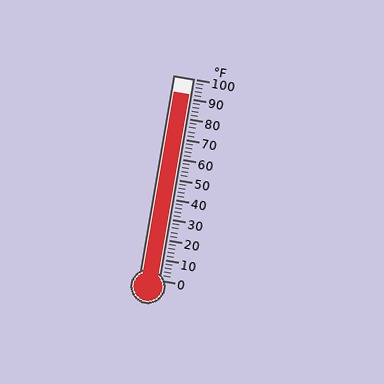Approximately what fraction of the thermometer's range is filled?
The thermometer is filled to approximately 90% of its range.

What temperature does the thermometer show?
The thermometer shows approximately 92°F.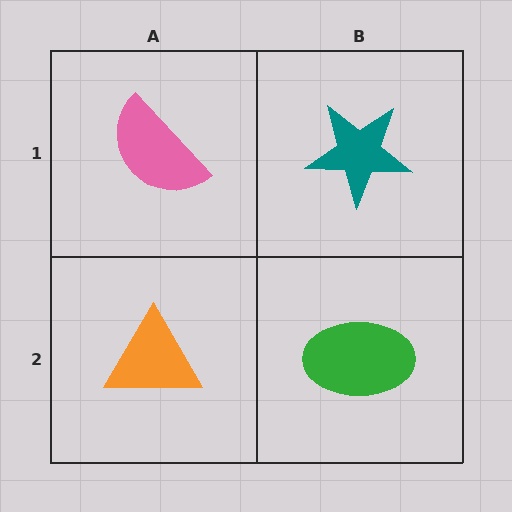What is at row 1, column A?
A pink semicircle.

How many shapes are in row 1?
2 shapes.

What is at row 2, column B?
A green ellipse.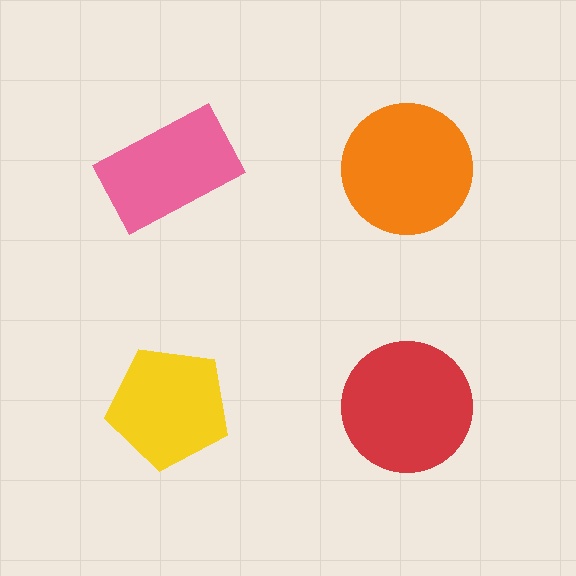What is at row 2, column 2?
A red circle.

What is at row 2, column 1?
A yellow pentagon.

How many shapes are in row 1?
2 shapes.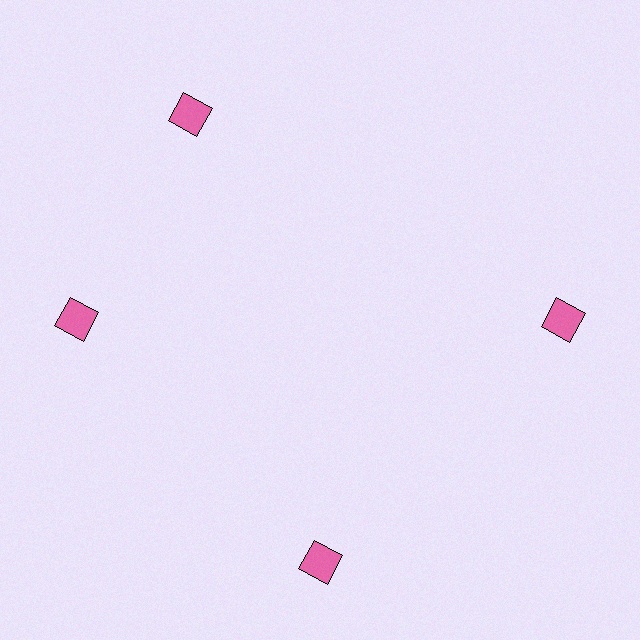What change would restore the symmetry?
The symmetry would be restored by rotating it back into even spacing with its neighbors so that all 4 diamonds sit at equal angles and equal distance from the center.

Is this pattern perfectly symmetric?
No. The 4 pink diamonds are arranged in a ring, but one element near the 12 o'clock position is rotated out of alignment along the ring, breaking the 4-fold rotational symmetry.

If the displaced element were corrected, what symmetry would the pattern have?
It would have 4-fold rotational symmetry — the pattern would map onto itself every 90 degrees.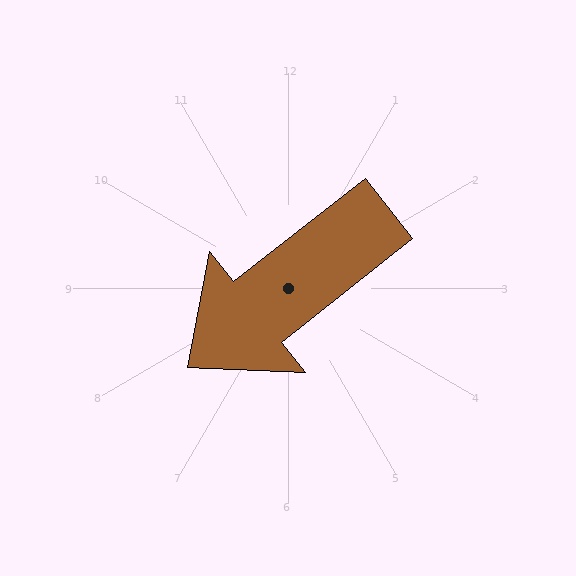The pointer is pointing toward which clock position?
Roughly 8 o'clock.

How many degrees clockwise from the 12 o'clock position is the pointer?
Approximately 232 degrees.